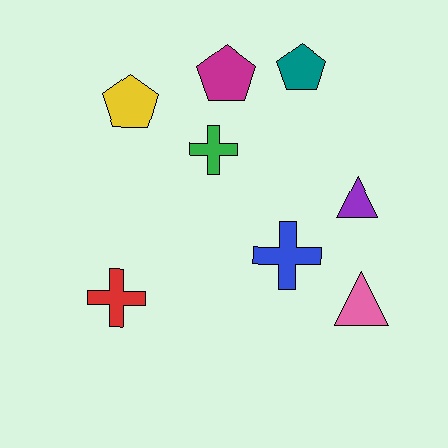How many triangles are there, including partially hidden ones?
There are 2 triangles.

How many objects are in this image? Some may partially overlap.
There are 8 objects.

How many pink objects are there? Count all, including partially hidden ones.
There is 1 pink object.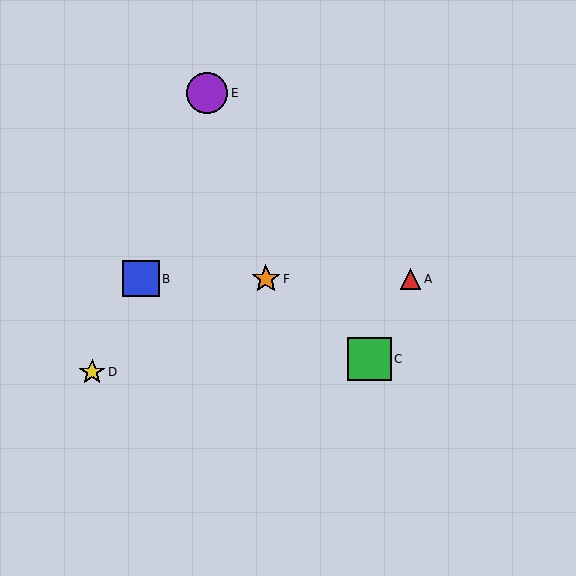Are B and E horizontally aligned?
No, B is at y≈279 and E is at y≈93.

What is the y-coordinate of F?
Object F is at y≈279.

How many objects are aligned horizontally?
3 objects (A, B, F) are aligned horizontally.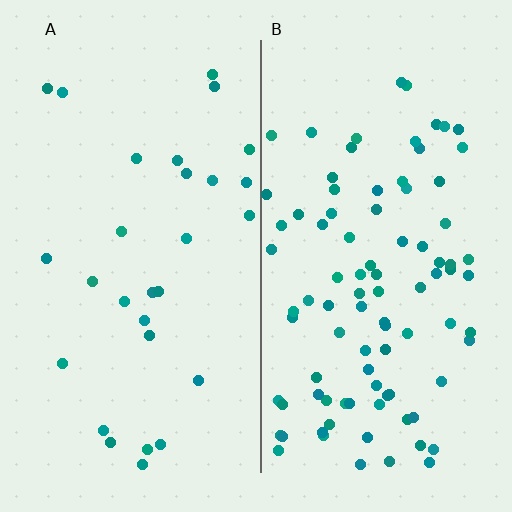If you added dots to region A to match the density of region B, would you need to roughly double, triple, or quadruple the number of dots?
Approximately triple.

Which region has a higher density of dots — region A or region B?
B (the right).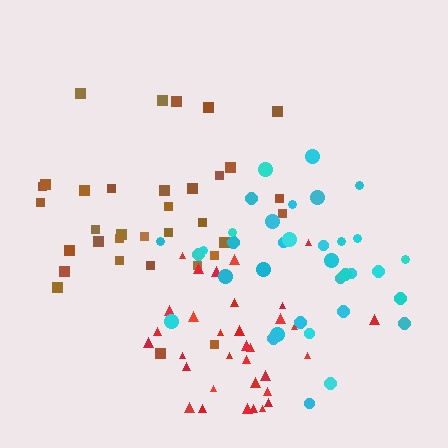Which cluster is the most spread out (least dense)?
Cyan.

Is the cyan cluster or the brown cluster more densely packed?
Brown.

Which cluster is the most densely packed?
Red.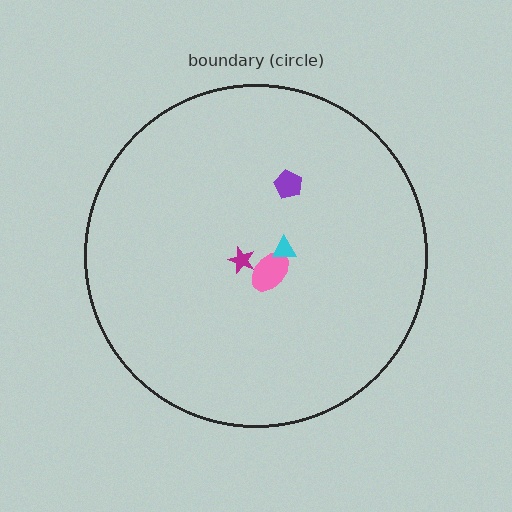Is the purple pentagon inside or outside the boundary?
Inside.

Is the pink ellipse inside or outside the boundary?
Inside.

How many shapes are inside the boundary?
4 inside, 0 outside.